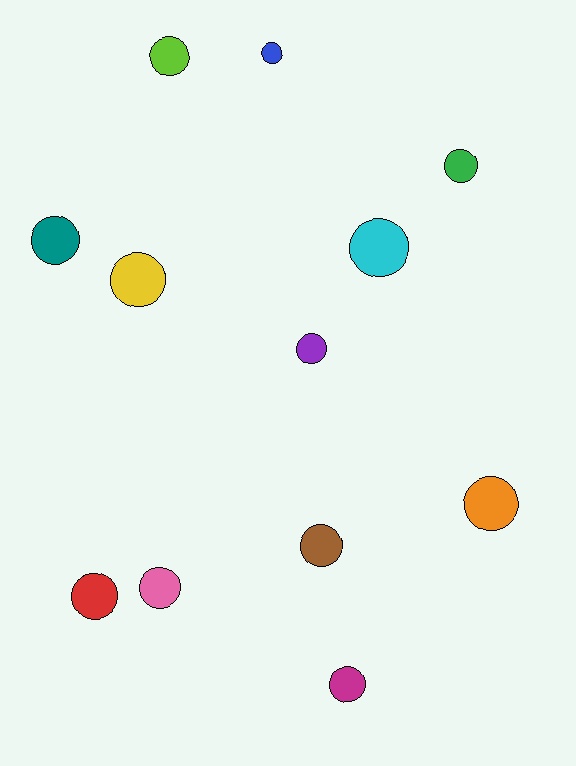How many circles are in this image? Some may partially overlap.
There are 12 circles.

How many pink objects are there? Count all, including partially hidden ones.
There is 1 pink object.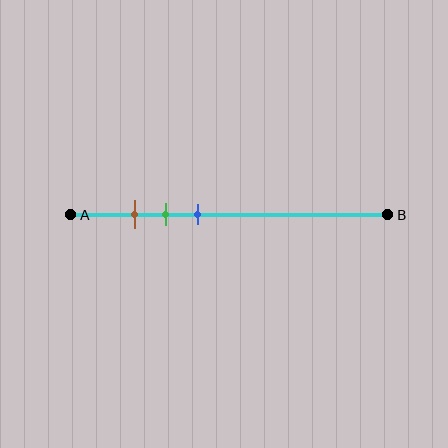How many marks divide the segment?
There are 3 marks dividing the segment.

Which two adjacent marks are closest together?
The brown and green marks are the closest adjacent pair.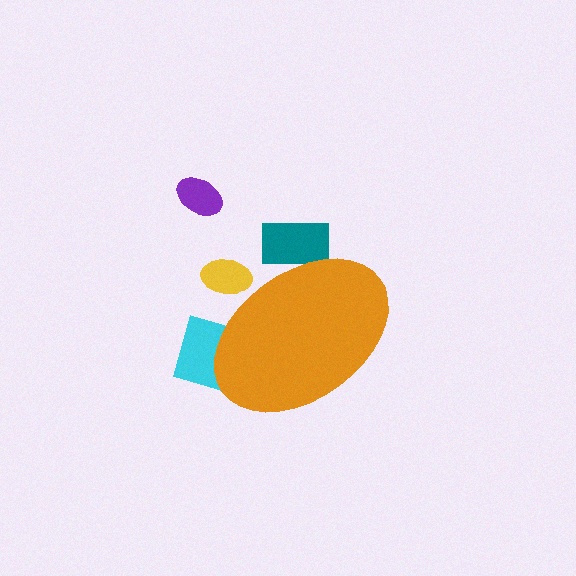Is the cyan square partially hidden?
Yes, the cyan square is partially hidden behind the orange ellipse.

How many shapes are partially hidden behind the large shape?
3 shapes are partially hidden.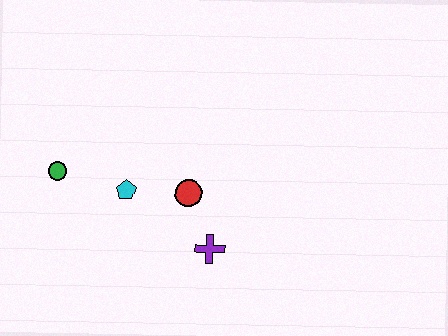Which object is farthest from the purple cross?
The green circle is farthest from the purple cross.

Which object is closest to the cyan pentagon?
The red circle is closest to the cyan pentagon.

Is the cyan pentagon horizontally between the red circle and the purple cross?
No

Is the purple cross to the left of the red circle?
No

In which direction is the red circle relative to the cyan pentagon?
The red circle is to the right of the cyan pentagon.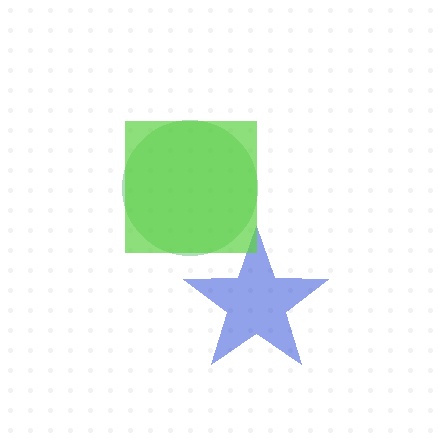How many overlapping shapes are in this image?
There are 3 overlapping shapes in the image.